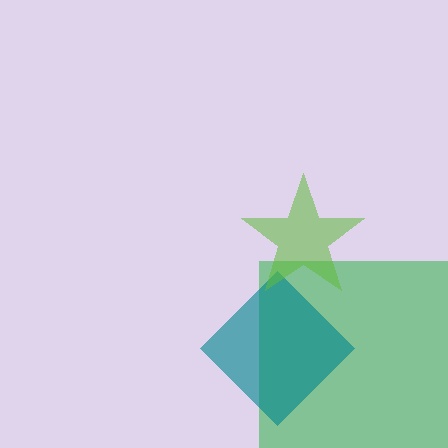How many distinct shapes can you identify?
There are 3 distinct shapes: a green square, a teal diamond, a lime star.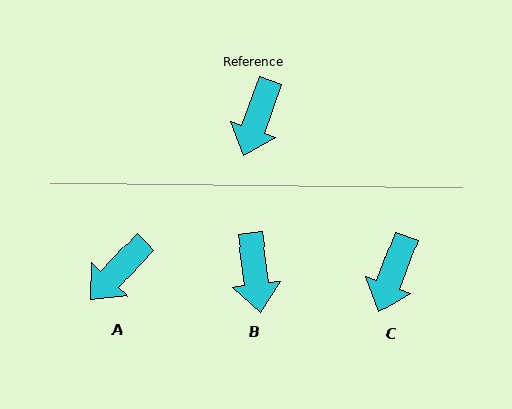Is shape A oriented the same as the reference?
No, it is off by about 23 degrees.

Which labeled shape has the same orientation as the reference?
C.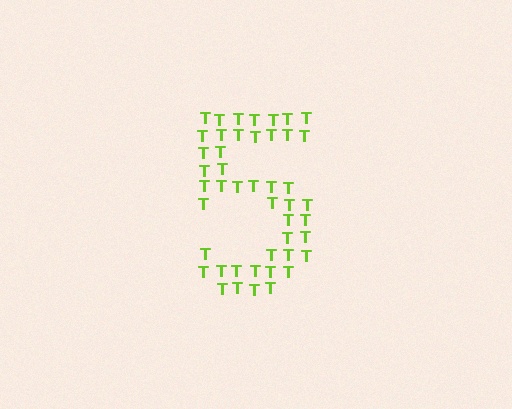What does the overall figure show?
The overall figure shows the digit 5.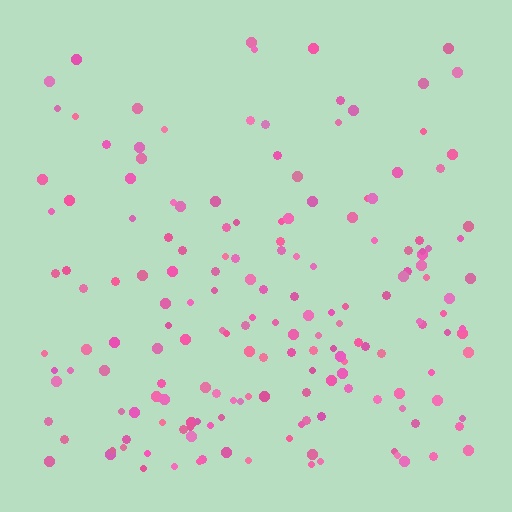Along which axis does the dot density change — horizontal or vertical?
Vertical.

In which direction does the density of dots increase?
From top to bottom, with the bottom side densest.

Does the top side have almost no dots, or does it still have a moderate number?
Still a moderate number, just noticeably fewer than the bottom.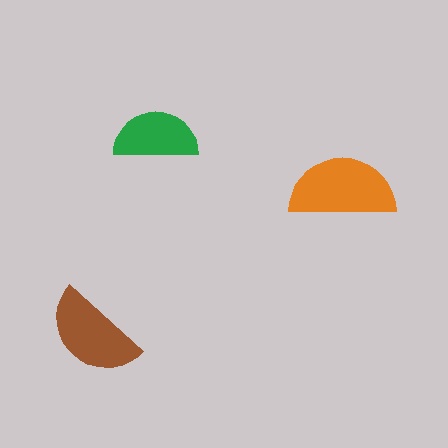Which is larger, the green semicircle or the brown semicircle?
The brown one.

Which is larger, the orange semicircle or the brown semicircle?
The orange one.